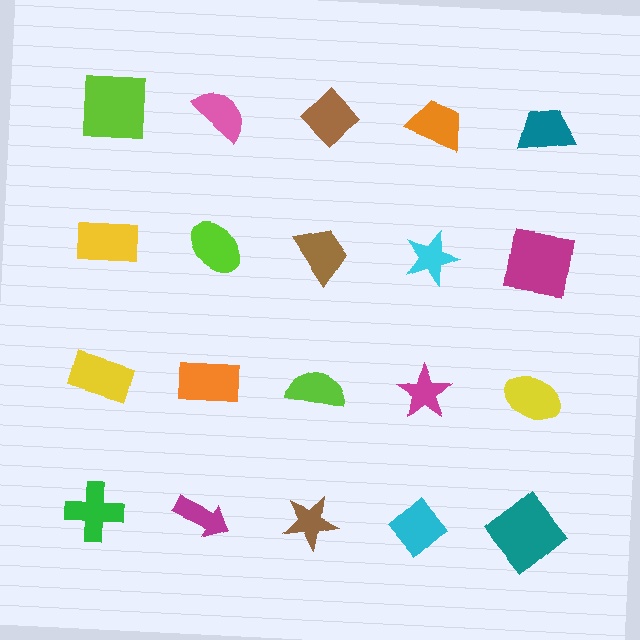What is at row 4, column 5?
A teal diamond.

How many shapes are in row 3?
5 shapes.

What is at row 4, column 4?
A cyan diamond.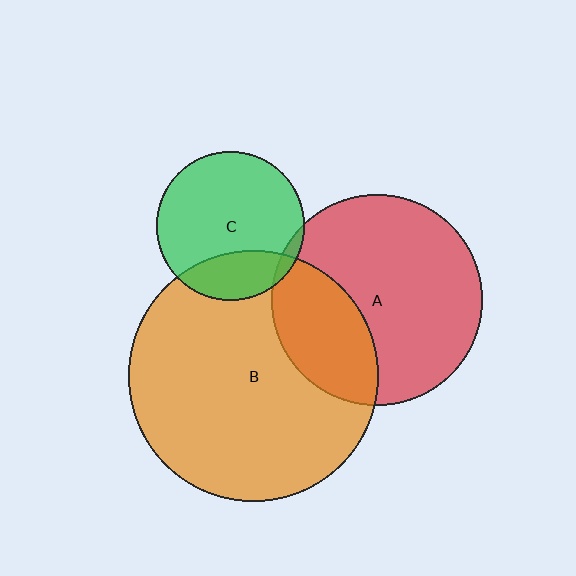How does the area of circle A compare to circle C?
Approximately 2.0 times.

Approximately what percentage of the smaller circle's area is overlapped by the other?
Approximately 5%.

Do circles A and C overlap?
Yes.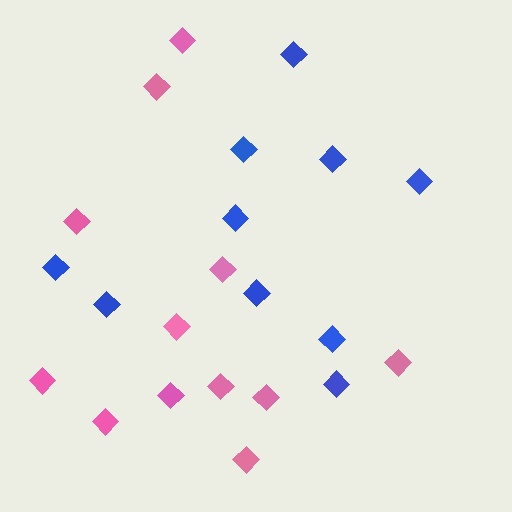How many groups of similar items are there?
There are 2 groups: one group of pink diamonds (12) and one group of blue diamonds (10).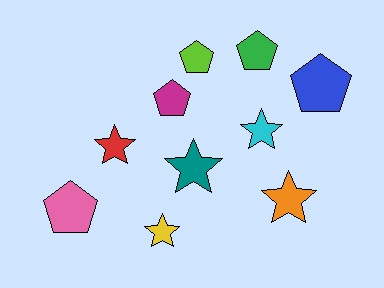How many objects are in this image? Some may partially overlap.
There are 10 objects.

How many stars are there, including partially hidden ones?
There are 5 stars.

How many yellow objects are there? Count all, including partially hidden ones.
There is 1 yellow object.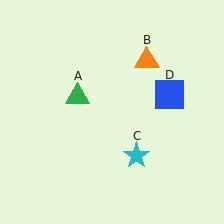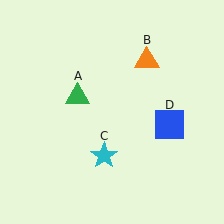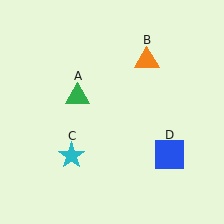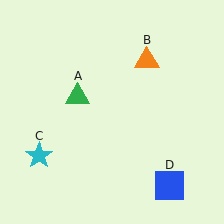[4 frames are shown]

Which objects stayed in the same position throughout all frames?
Green triangle (object A) and orange triangle (object B) remained stationary.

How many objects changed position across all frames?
2 objects changed position: cyan star (object C), blue square (object D).